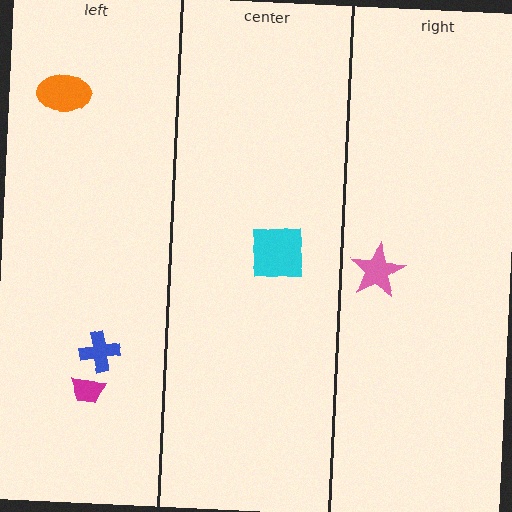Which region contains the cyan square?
The center region.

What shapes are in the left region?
The magenta trapezoid, the orange ellipse, the blue cross.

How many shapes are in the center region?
1.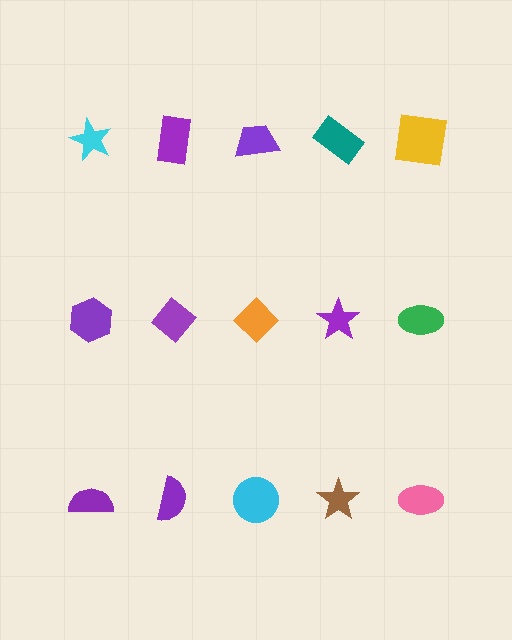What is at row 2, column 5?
A green ellipse.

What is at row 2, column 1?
A purple hexagon.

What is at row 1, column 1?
A cyan star.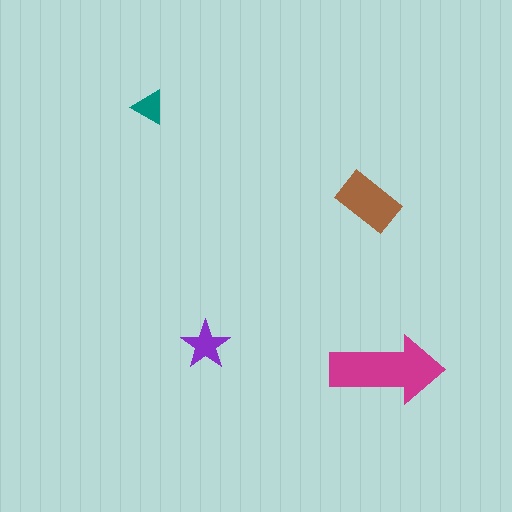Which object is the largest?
The magenta arrow.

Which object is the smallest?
The teal triangle.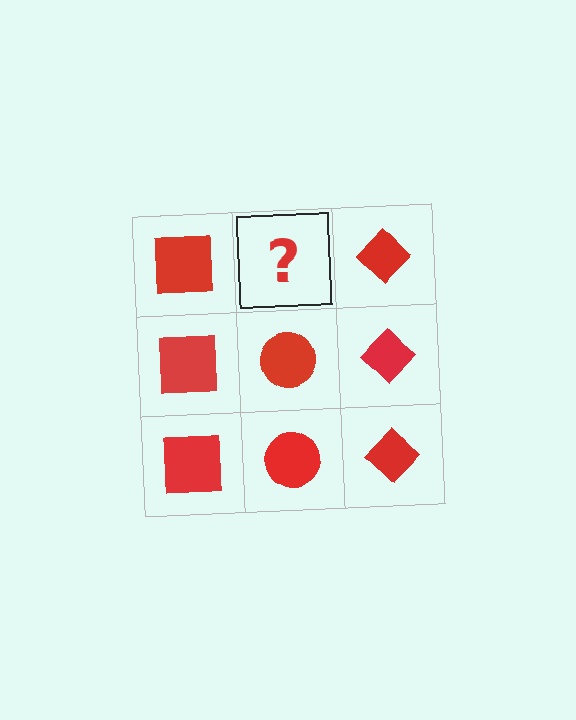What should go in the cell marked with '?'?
The missing cell should contain a red circle.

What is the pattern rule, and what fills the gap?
The rule is that each column has a consistent shape. The gap should be filled with a red circle.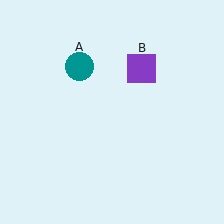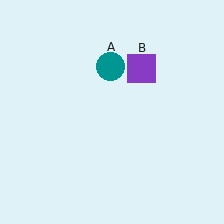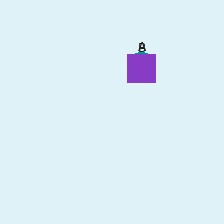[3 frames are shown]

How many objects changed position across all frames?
1 object changed position: teal circle (object A).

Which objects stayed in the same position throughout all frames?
Purple square (object B) remained stationary.